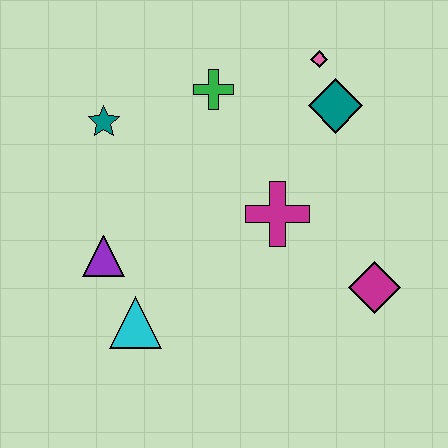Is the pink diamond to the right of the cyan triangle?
Yes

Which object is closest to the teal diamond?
The pink diamond is closest to the teal diamond.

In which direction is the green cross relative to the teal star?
The green cross is to the right of the teal star.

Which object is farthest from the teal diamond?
The cyan triangle is farthest from the teal diamond.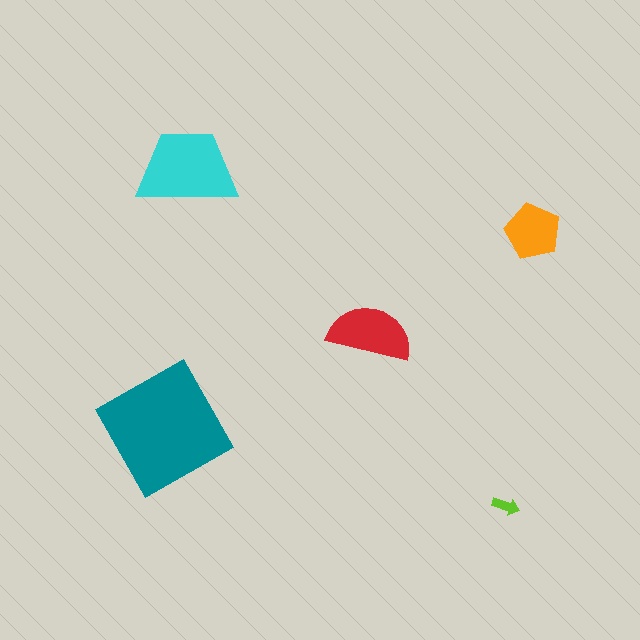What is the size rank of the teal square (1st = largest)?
1st.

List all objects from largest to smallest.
The teal square, the cyan trapezoid, the red semicircle, the orange pentagon, the lime arrow.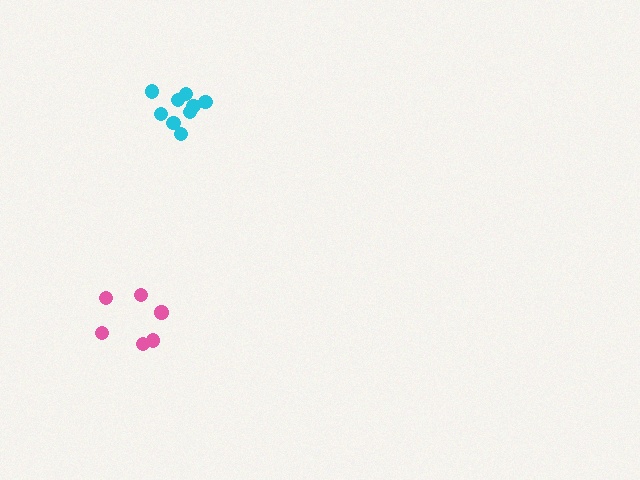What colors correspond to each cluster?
The clusters are colored: pink, cyan.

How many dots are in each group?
Group 1: 6 dots, Group 2: 9 dots (15 total).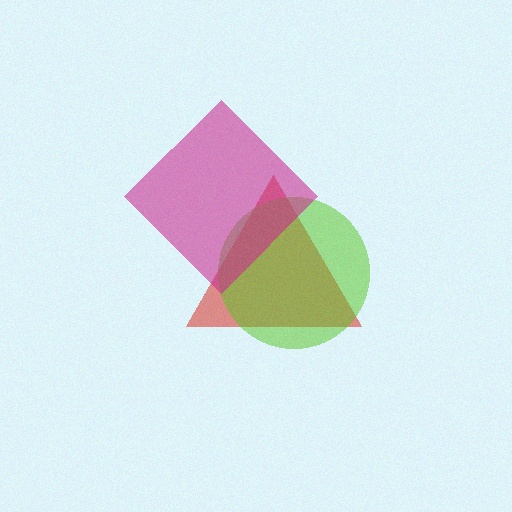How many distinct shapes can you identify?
There are 3 distinct shapes: a red triangle, a lime circle, a magenta diamond.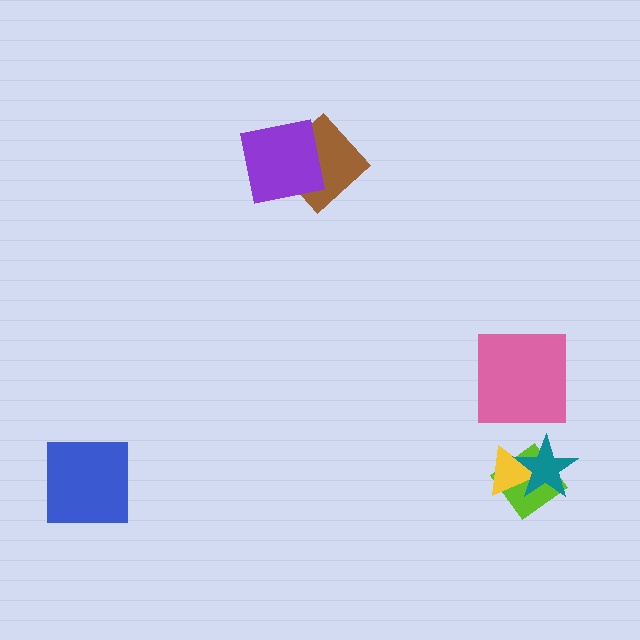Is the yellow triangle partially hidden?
Yes, it is partially covered by another shape.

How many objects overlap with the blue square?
0 objects overlap with the blue square.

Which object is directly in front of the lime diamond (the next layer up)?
The yellow triangle is directly in front of the lime diamond.